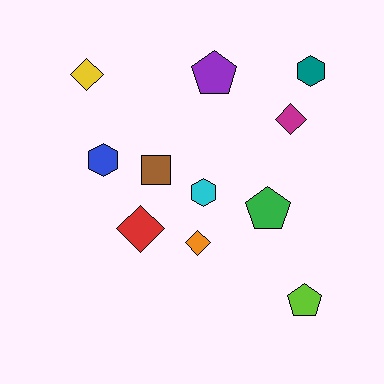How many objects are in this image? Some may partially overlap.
There are 11 objects.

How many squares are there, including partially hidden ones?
There is 1 square.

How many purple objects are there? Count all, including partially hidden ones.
There is 1 purple object.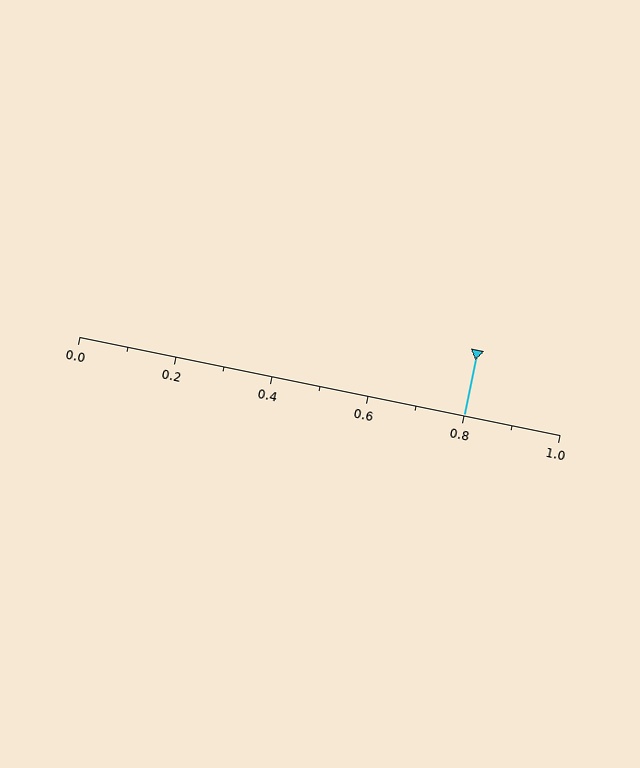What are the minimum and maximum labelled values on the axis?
The axis runs from 0.0 to 1.0.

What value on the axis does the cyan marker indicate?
The marker indicates approximately 0.8.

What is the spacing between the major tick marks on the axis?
The major ticks are spaced 0.2 apart.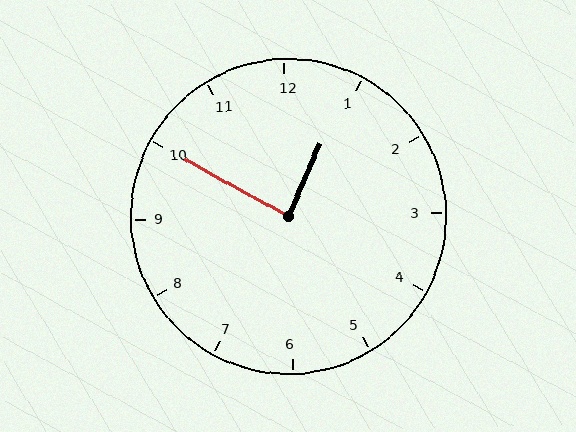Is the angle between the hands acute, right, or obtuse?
It is right.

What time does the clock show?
12:50.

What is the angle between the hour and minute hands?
Approximately 85 degrees.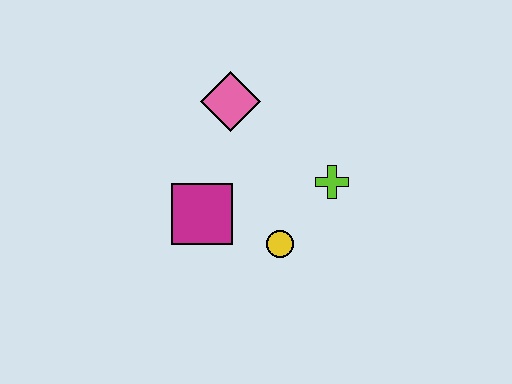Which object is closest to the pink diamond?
The magenta square is closest to the pink diamond.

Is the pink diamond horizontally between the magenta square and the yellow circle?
Yes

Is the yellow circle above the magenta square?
No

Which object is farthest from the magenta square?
The lime cross is farthest from the magenta square.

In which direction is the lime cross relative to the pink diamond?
The lime cross is to the right of the pink diamond.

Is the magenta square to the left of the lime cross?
Yes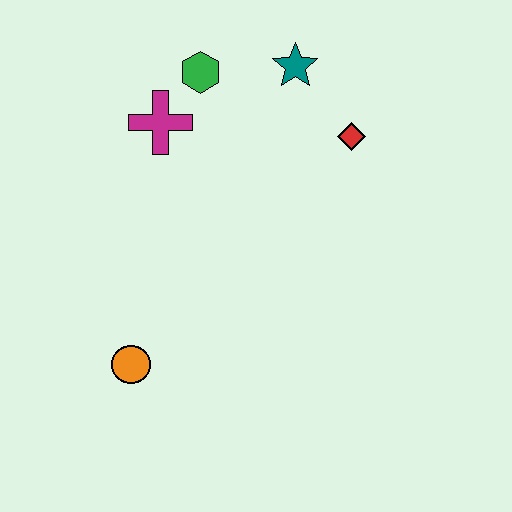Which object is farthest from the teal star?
The orange circle is farthest from the teal star.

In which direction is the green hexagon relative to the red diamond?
The green hexagon is to the left of the red diamond.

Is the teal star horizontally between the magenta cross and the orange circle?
No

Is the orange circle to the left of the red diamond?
Yes